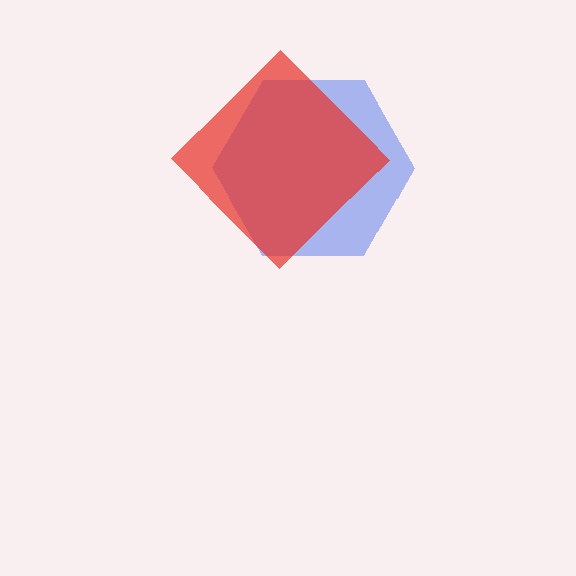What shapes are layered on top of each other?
The layered shapes are: a blue hexagon, a red diamond.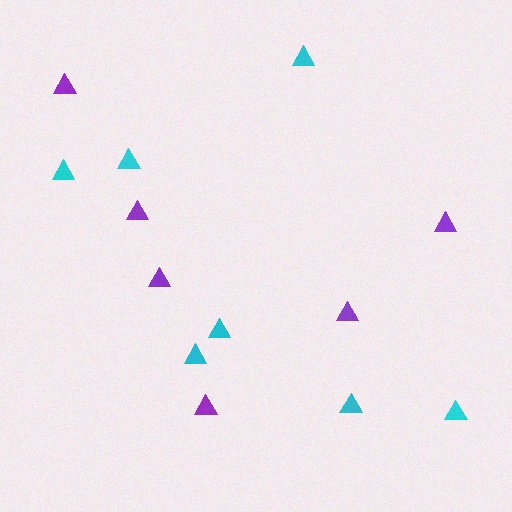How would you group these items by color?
There are 2 groups: one group of cyan triangles (7) and one group of purple triangles (6).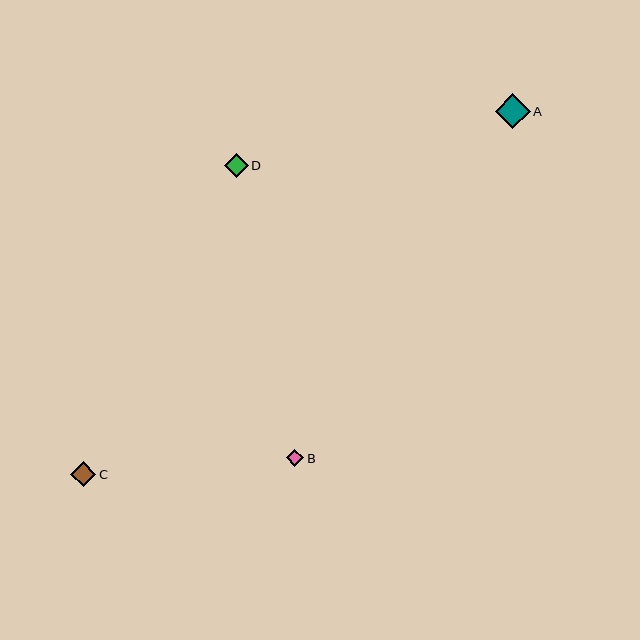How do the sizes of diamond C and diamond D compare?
Diamond C and diamond D are approximately the same size.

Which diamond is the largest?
Diamond A is the largest with a size of approximately 35 pixels.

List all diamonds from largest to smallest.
From largest to smallest: A, C, D, B.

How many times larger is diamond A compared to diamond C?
Diamond A is approximately 1.4 times the size of diamond C.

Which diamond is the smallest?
Diamond B is the smallest with a size of approximately 18 pixels.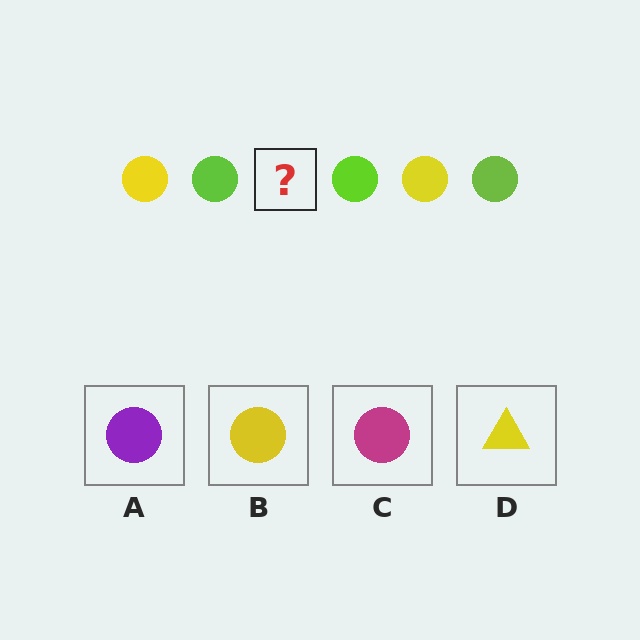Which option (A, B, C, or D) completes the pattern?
B.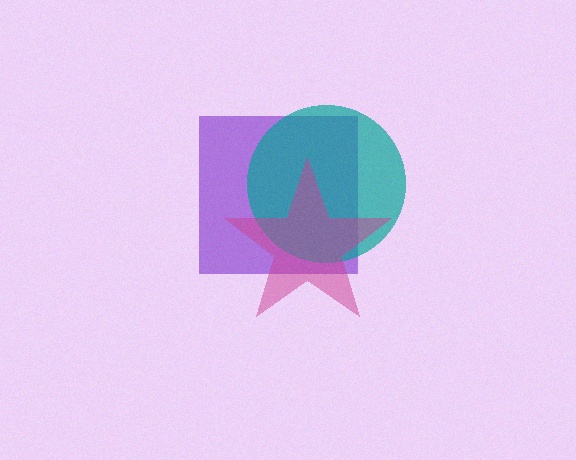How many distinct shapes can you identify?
There are 3 distinct shapes: a purple square, a teal circle, a magenta star.